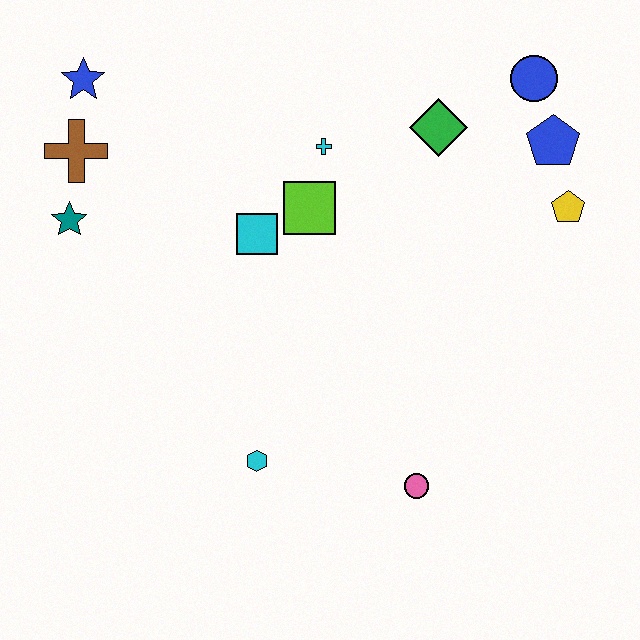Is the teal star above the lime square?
No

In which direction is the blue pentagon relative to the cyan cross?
The blue pentagon is to the right of the cyan cross.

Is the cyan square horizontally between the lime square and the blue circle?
No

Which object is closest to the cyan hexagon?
The pink circle is closest to the cyan hexagon.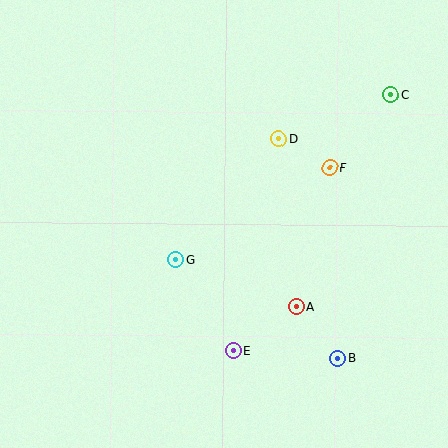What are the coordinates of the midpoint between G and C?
The midpoint between G and C is at (283, 177).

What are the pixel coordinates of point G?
Point G is at (176, 259).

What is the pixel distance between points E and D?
The distance between E and D is 217 pixels.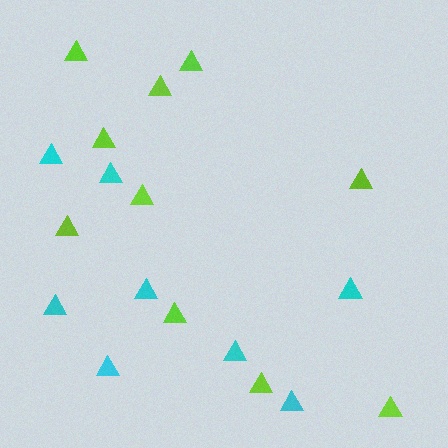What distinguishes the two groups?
There are 2 groups: one group of lime triangles (10) and one group of cyan triangles (8).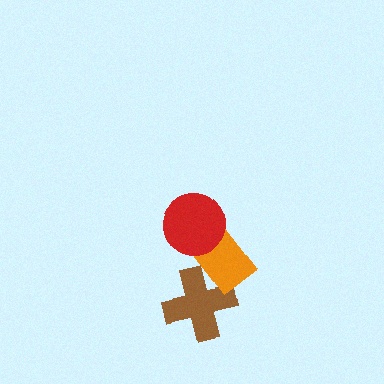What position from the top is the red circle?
The red circle is 1st from the top.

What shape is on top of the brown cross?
The orange rectangle is on top of the brown cross.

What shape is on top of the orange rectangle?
The red circle is on top of the orange rectangle.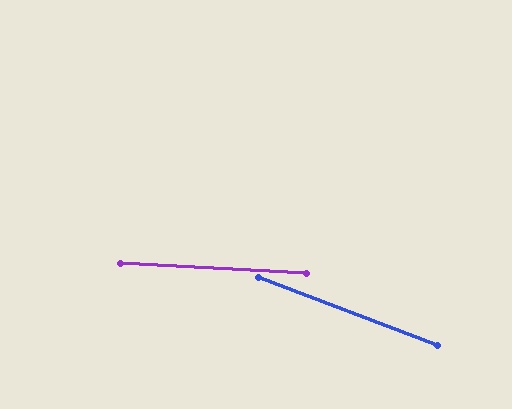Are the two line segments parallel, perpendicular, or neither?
Neither parallel nor perpendicular — they differ by about 18°.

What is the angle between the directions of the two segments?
Approximately 18 degrees.